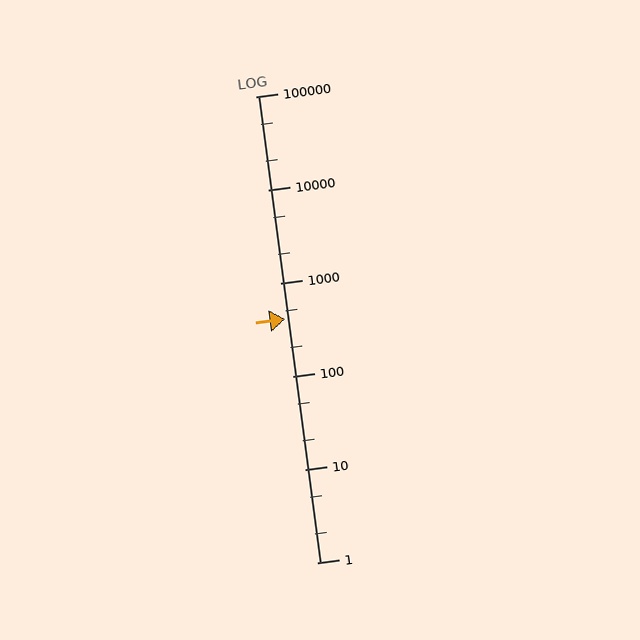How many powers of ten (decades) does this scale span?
The scale spans 5 decades, from 1 to 100000.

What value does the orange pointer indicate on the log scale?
The pointer indicates approximately 410.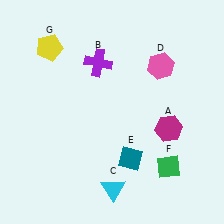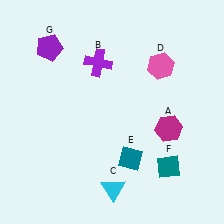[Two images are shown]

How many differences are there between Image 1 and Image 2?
There are 2 differences between the two images.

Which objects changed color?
F changed from green to teal. G changed from yellow to purple.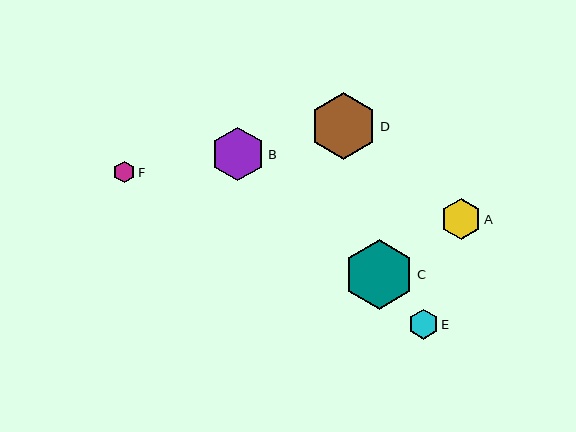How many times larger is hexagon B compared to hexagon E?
Hexagon B is approximately 1.8 times the size of hexagon E.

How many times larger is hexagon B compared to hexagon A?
Hexagon B is approximately 1.3 times the size of hexagon A.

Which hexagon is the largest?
Hexagon C is the largest with a size of approximately 69 pixels.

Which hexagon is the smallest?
Hexagon F is the smallest with a size of approximately 22 pixels.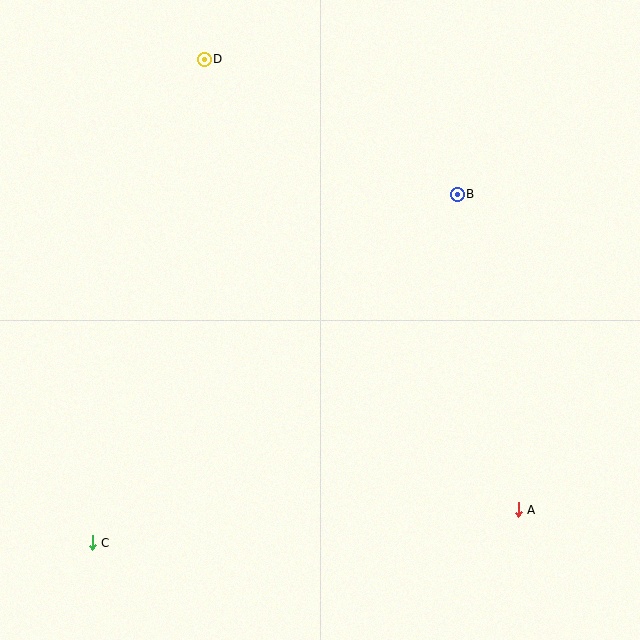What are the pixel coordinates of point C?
Point C is at (92, 543).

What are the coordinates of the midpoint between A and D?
The midpoint between A and D is at (361, 285).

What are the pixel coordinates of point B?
Point B is at (457, 194).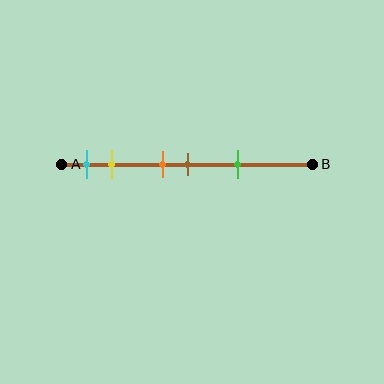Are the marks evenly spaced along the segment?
No, the marks are not evenly spaced.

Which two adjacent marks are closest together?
The orange and brown marks are the closest adjacent pair.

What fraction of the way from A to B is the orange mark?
The orange mark is approximately 40% (0.4) of the way from A to B.